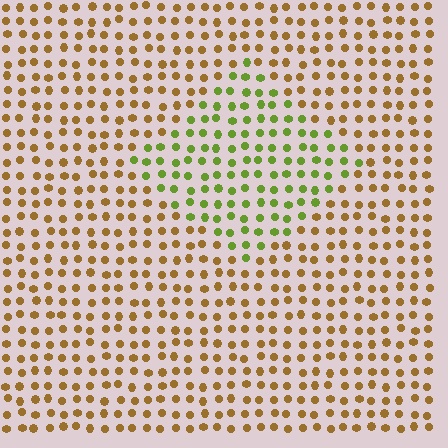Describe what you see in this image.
The image is filled with small brown elements in a uniform arrangement. A diamond-shaped region is visible where the elements are tinted to a slightly different hue, forming a subtle color boundary.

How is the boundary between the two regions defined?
The boundary is defined purely by a slight shift in hue (about 52 degrees). Spacing, size, and orientation are identical on both sides.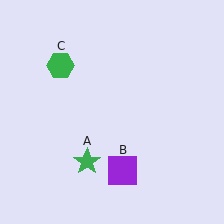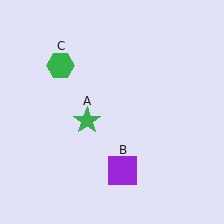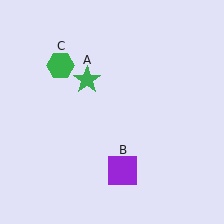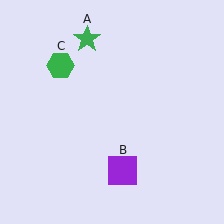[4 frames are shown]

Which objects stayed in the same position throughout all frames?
Purple square (object B) and green hexagon (object C) remained stationary.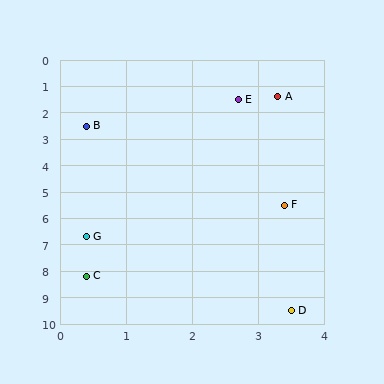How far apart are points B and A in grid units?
Points B and A are about 3.1 grid units apart.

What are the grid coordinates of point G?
Point G is at approximately (0.4, 6.7).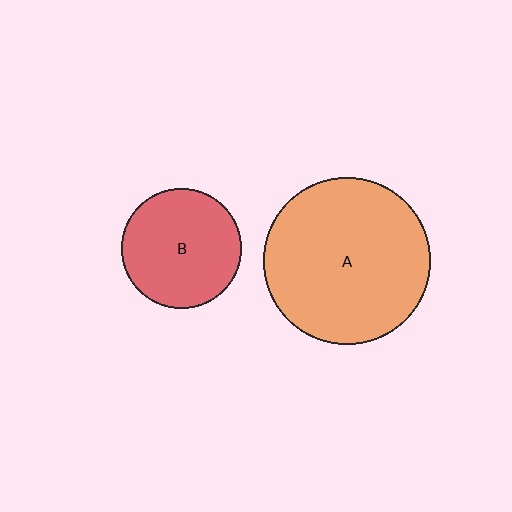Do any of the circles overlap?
No, none of the circles overlap.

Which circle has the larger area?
Circle A (orange).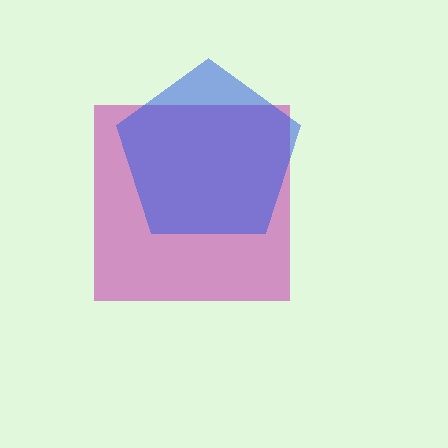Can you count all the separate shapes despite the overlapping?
Yes, there are 2 separate shapes.